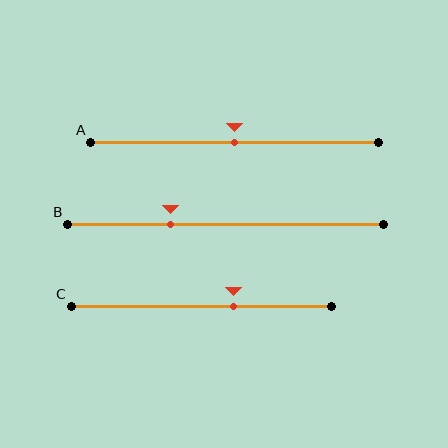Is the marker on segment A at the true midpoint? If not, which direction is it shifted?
Yes, the marker on segment A is at the true midpoint.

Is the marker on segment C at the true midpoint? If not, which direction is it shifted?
No, the marker on segment C is shifted to the right by about 12% of the segment length.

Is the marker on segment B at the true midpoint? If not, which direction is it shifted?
No, the marker on segment B is shifted to the left by about 18% of the segment length.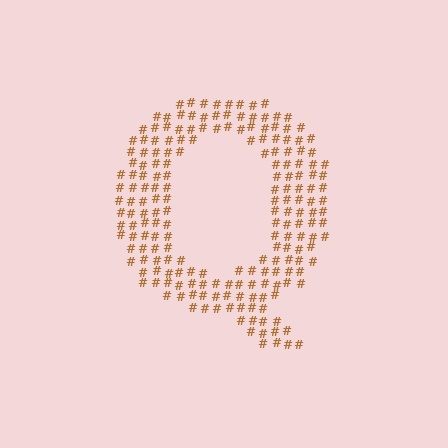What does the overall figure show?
The overall figure shows the letter Q.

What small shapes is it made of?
It is made of small hash symbols.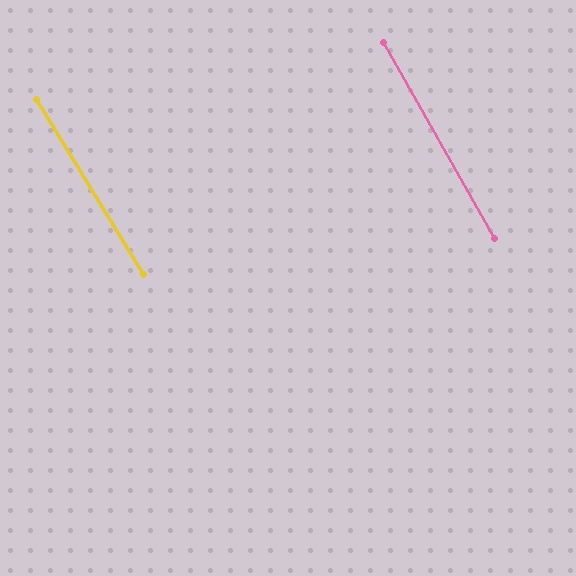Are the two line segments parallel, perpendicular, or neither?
Parallel — their directions differ by only 1.9°.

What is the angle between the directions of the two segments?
Approximately 2 degrees.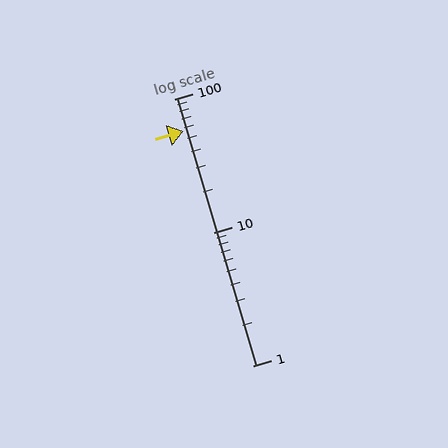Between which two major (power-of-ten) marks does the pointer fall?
The pointer is between 10 and 100.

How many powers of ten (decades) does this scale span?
The scale spans 2 decades, from 1 to 100.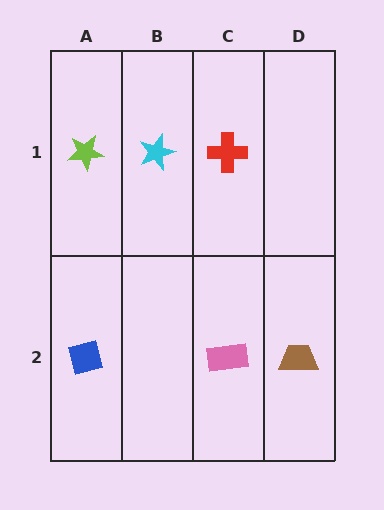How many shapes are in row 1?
3 shapes.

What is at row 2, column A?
A blue diamond.